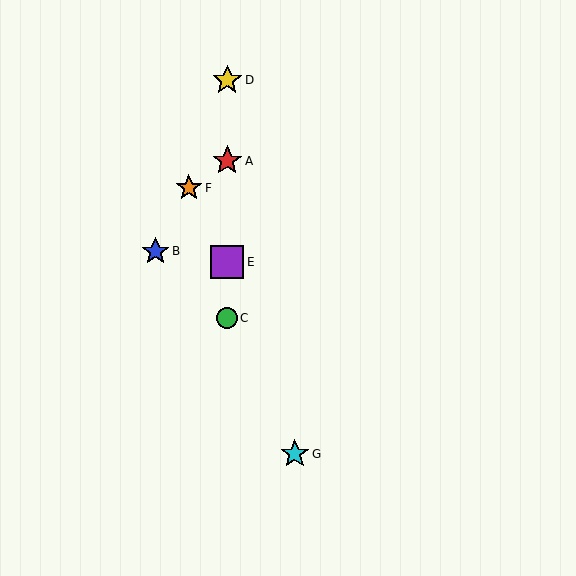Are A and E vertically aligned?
Yes, both are at x≈227.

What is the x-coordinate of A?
Object A is at x≈227.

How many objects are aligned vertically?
4 objects (A, C, D, E) are aligned vertically.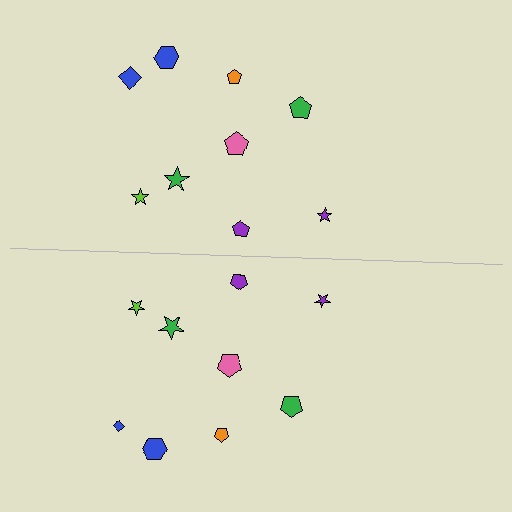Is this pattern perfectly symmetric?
No, the pattern is not perfectly symmetric. The blue diamond on the bottom side has a different size than its mirror counterpart.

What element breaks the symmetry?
The blue diamond on the bottom side has a different size than its mirror counterpart.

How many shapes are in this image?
There are 18 shapes in this image.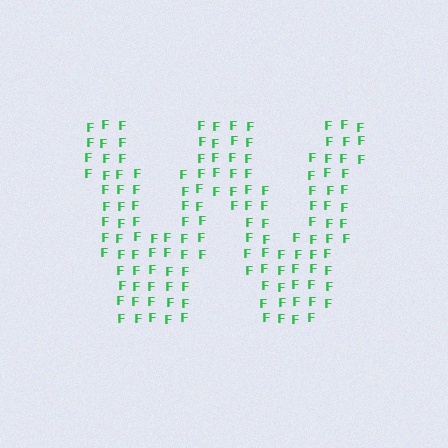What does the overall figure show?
The overall figure shows the letter W.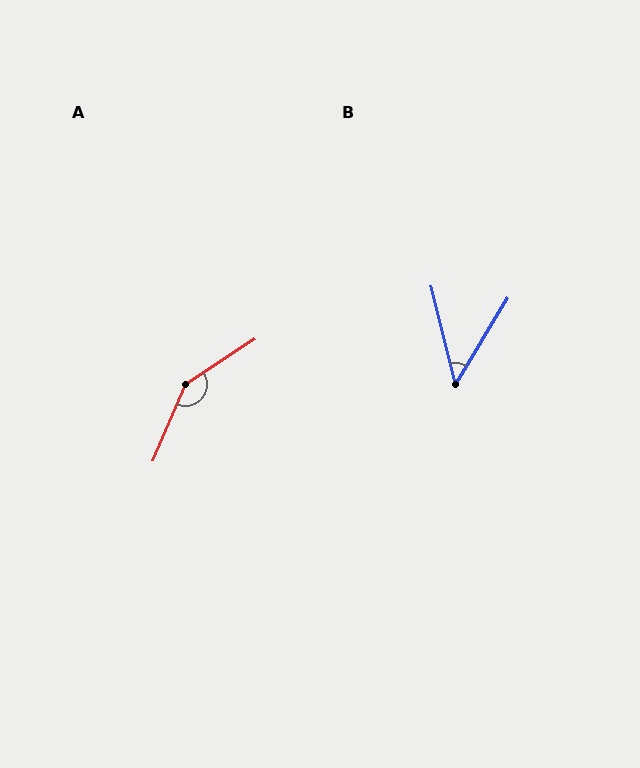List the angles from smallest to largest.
B (45°), A (146°).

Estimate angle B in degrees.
Approximately 45 degrees.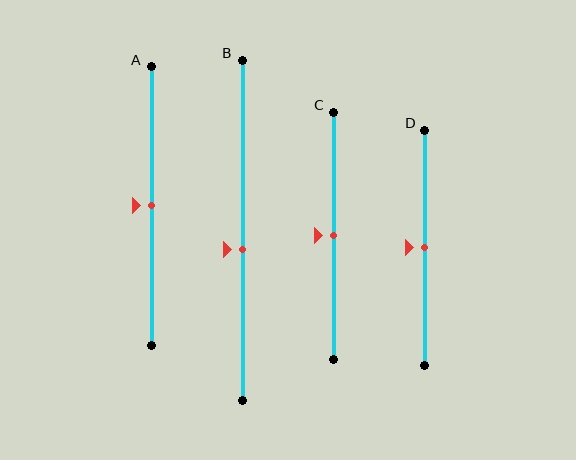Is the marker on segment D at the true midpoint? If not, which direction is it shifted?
Yes, the marker on segment D is at the true midpoint.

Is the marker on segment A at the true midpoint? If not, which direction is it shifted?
Yes, the marker on segment A is at the true midpoint.